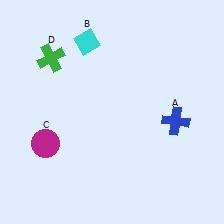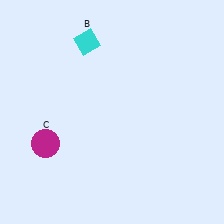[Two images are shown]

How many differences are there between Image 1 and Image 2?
There are 2 differences between the two images.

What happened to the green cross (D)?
The green cross (D) was removed in Image 2. It was in the top-left area of Image 1.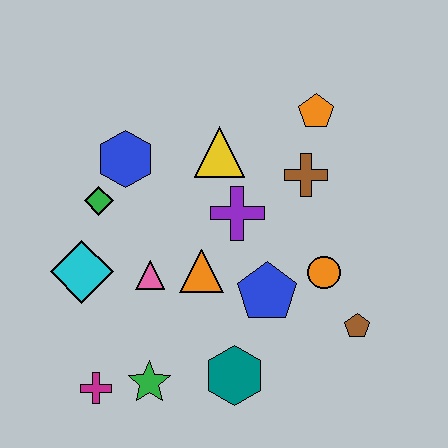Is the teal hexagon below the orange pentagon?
Yes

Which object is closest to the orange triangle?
The pink triangle is closest to the orange triangle.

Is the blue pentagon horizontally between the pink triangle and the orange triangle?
No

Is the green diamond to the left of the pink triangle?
Yes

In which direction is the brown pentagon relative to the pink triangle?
The brown pentagon is to the right of the pink triangle.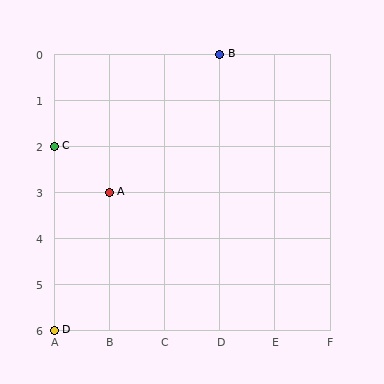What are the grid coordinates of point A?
Point A is at grid coordinates (B, 3).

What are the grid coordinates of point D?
Point D is at grid coordinates (A, 6).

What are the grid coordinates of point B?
Point B is at grid coordinates (D, 0).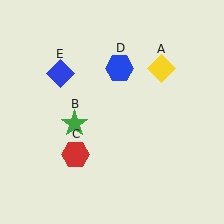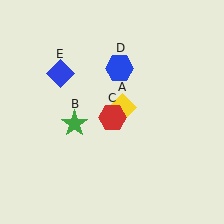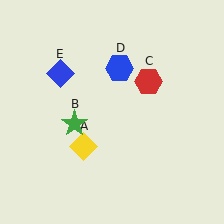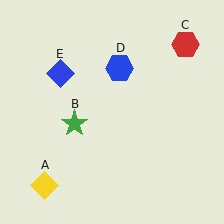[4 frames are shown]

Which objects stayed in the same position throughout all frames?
Green star (object B) and blue hexagon (object D) and blue diamond (object E) remained stationary.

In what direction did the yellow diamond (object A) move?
The yellow diamond (object A) moved down and to the left.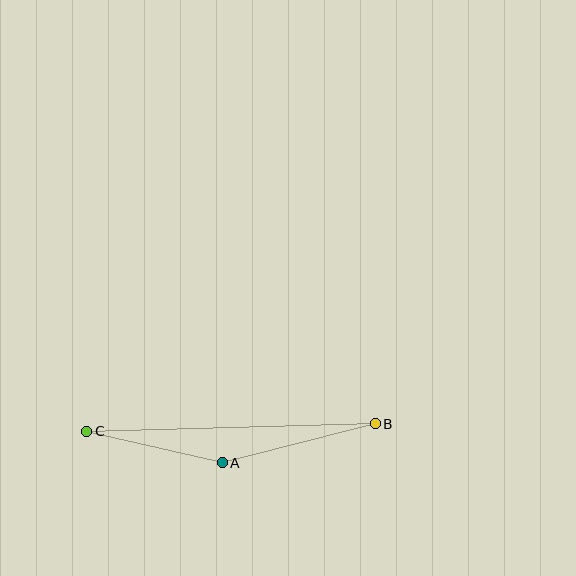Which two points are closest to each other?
Points A and C are closest to each other.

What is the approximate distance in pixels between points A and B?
The distance between A and B is approximately 158 pixels.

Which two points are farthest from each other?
Points B and C are farthest from each other.